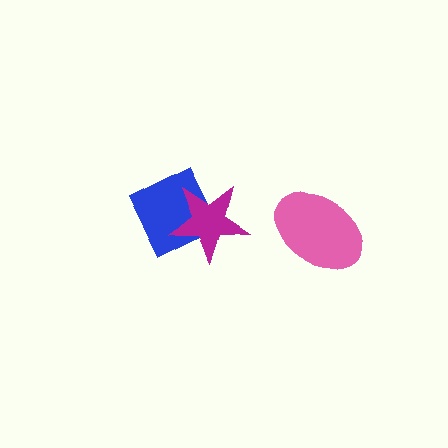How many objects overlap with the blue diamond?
1 object overlaps with the blue diamond.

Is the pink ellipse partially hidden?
No, no other shape covers it.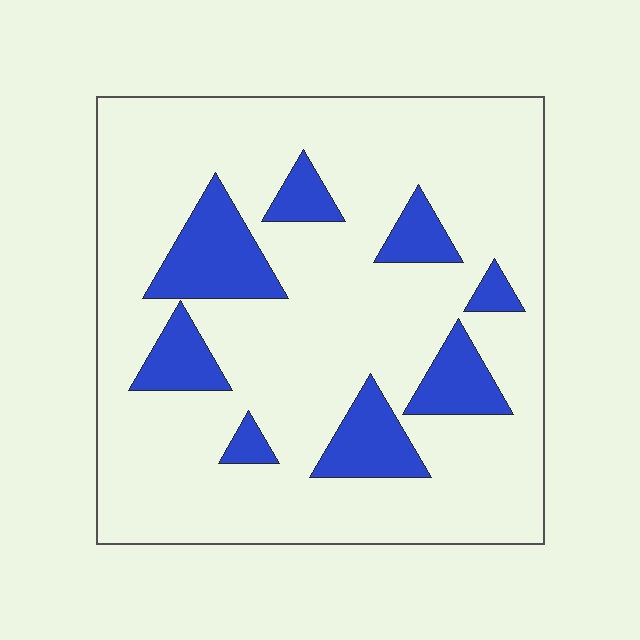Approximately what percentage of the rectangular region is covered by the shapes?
Approximately 20%.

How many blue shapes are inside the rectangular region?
8.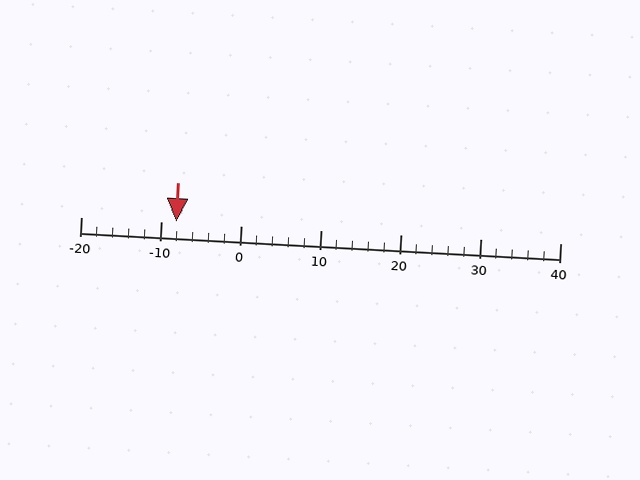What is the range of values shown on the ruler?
The ruler shows values from -20 to 40.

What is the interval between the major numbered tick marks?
The major tick marks are spaced 10 units apart.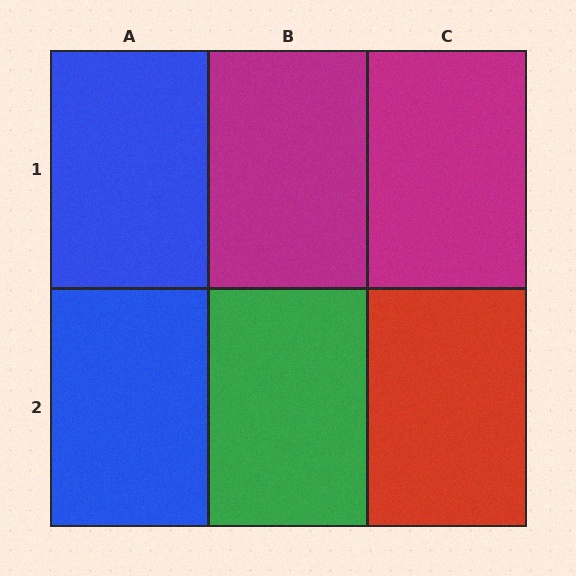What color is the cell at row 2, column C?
Red.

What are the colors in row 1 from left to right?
Blue, magenta, magenta.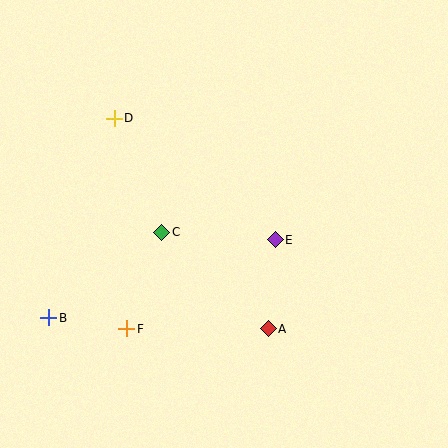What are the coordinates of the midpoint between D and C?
The midpoint between D and C is at (138, 175).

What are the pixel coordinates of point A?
Point A is at (268, 329).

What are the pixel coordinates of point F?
Point F is at (127, 329).